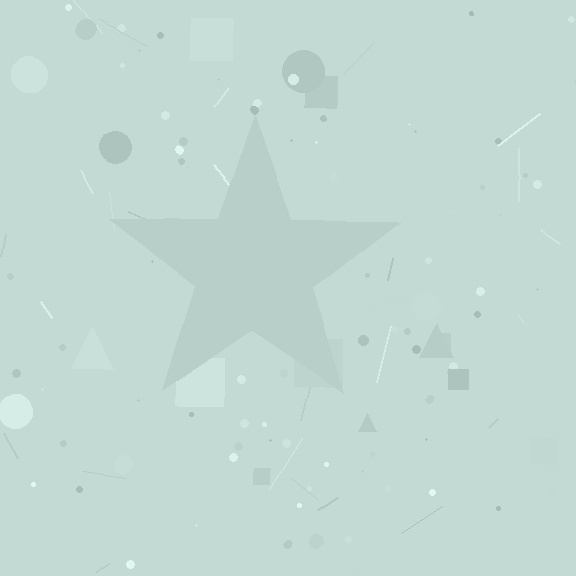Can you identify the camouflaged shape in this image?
The camouflaged shape is a star.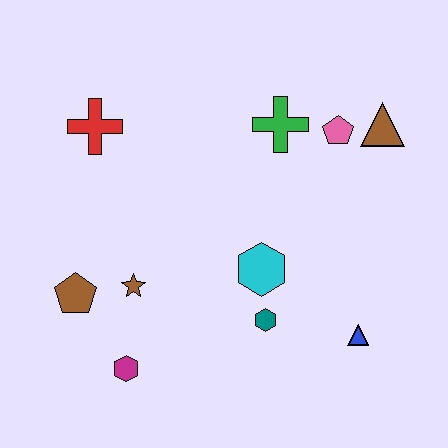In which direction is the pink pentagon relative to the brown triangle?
The pink pentagon is to the left of the brown triangle.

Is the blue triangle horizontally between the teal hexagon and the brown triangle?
Yes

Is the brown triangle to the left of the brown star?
No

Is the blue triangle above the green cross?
No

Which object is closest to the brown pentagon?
The brown star is closest to the brown pentagon.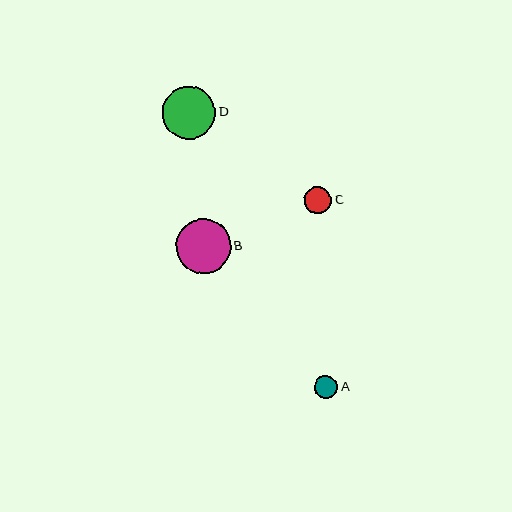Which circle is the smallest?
Circle A is the smallest with a size of approximately 23 pixels.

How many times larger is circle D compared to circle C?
Circle D is approximately 2.0 times the size of circle C.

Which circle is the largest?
Circle B is the largest with a size of approximately 55 pixels.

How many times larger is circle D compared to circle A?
Circle D is approximately 2.3 times the size of circle A.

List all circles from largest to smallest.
From largest to smallest: B, D, C, A.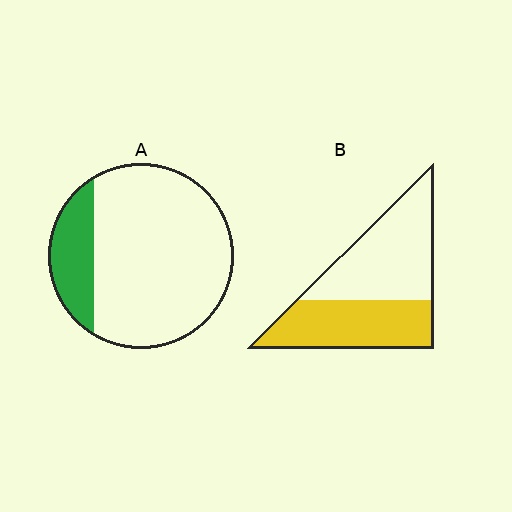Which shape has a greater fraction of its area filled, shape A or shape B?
Shape B.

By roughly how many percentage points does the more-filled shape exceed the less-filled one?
By roughly 25 percentage points (B over A).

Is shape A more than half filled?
No.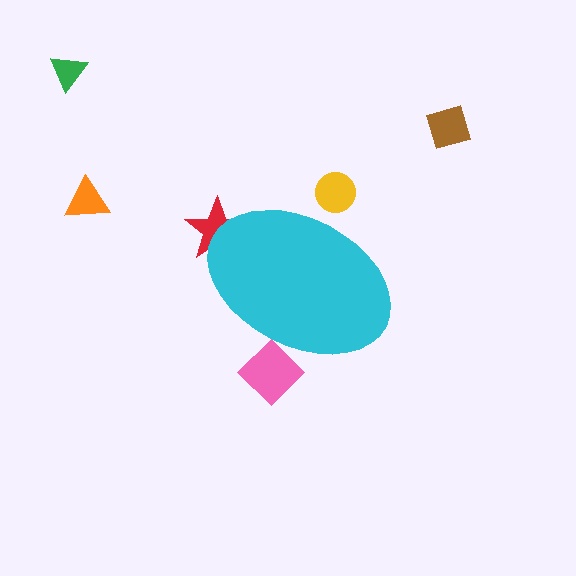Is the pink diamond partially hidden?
Yes, the pink diamond is partially hidden behind the cyan ellipse.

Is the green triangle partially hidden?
No, the green triangle is fully visible.